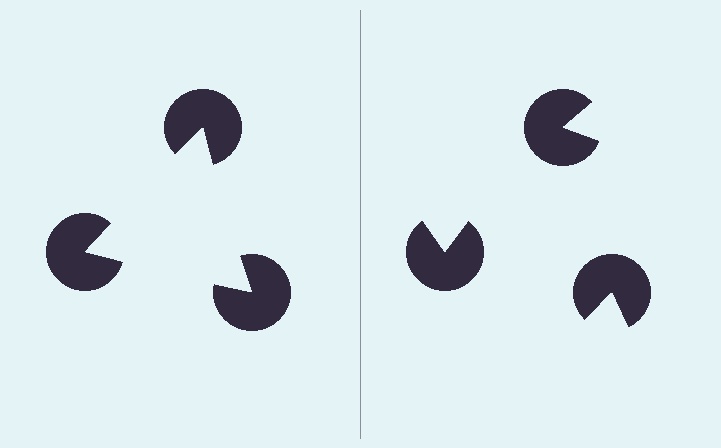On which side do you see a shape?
An illusory triangle appears on the left side. On the right side the wedge cuts are rotated, so no coherent shape forms.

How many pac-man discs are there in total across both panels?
6 — 3 on each side.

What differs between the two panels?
The pac-man discs are positioned identically on both sides; only the wedge orientations differ. On the left they align to a triangle; on the right they are misaligned.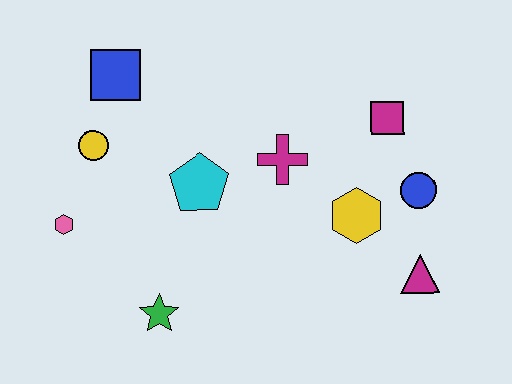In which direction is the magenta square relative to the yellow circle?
The magenta square is to the right of the yellow circle.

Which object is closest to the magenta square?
The blue circle is closest to the magenta square.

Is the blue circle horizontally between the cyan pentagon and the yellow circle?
No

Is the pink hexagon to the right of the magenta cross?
No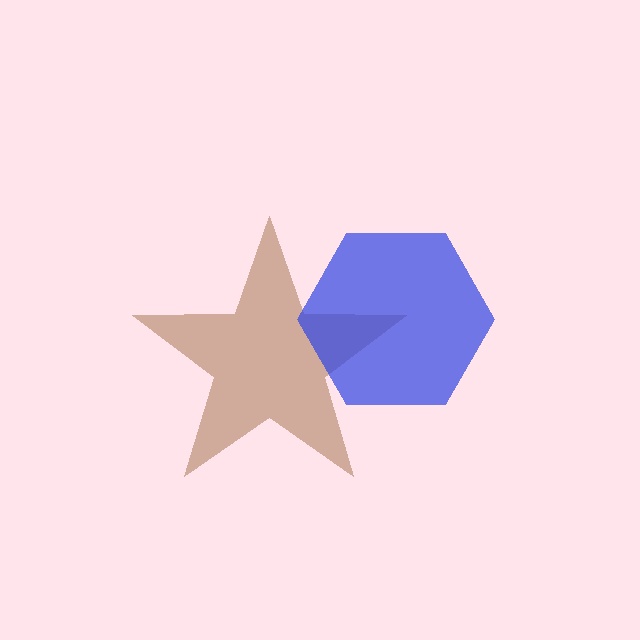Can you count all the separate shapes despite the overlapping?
Yes, there are 2 separate shapes.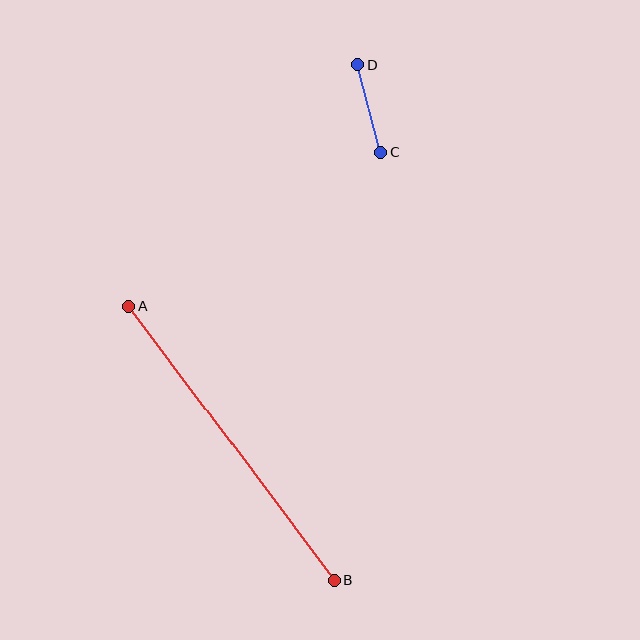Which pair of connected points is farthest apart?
Points A and B are farthest apart.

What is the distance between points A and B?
The distance is approximately 343 pixels.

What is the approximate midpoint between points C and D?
The midpoint is at approximately (369, 108) pixels.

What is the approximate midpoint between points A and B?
The midpoint is at approximately (231, 443) pixels.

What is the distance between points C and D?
The distance is approximately 91 pixels.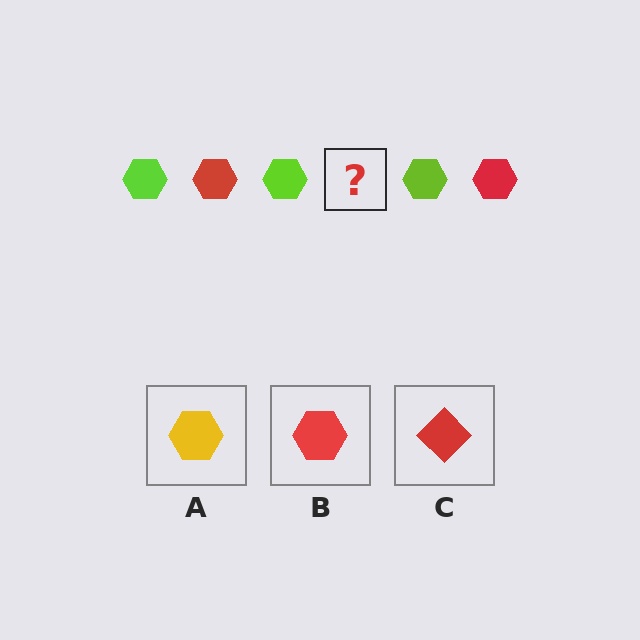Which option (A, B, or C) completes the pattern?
B.